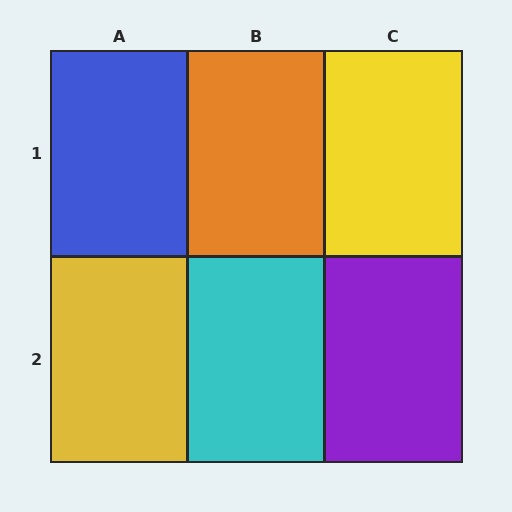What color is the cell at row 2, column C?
Purple.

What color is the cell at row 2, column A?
Yellow.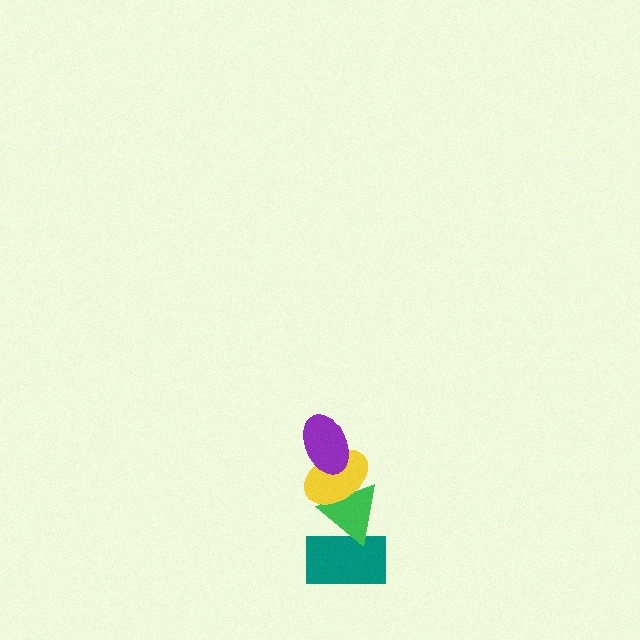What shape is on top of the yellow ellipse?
The purple ellipse is on top of the yellow ellipse.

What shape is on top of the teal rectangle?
The green triangle is on top of the teal rectangle.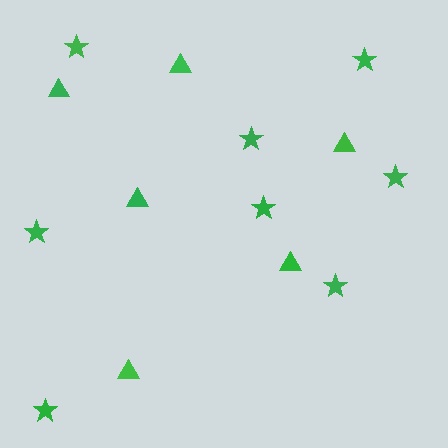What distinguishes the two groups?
There are 2 groups: one group of stars (8) and one group of triangles (6).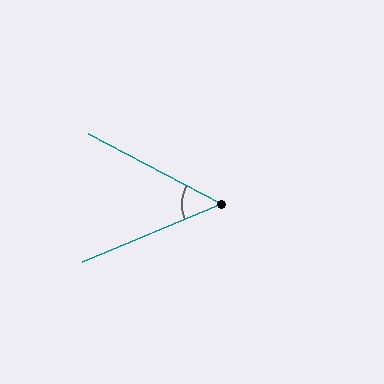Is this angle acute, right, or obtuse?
It is acute.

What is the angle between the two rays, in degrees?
Approximately 50 degrees.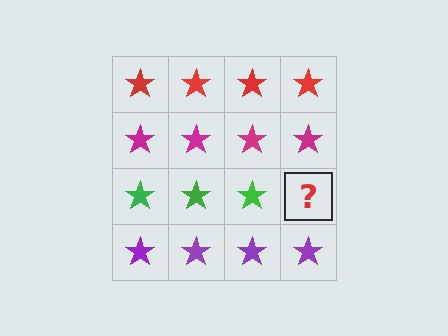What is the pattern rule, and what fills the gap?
The rule is that each row has a consistent color. The gap should be filled with a green star.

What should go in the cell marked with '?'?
The missing cell should contain a green star.